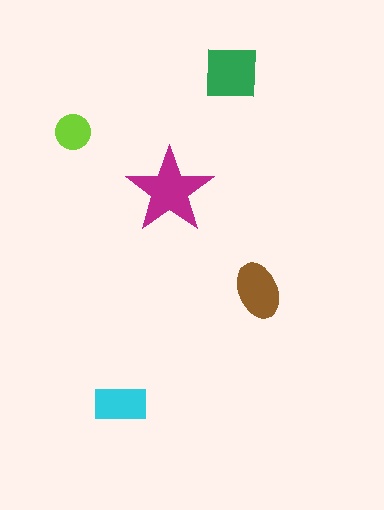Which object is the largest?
The magenta star.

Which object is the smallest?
The lime circle.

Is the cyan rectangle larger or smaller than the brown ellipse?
Smaller.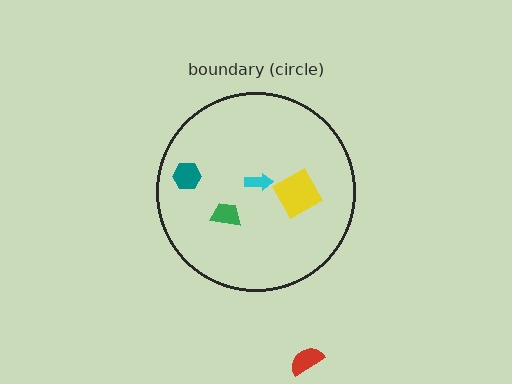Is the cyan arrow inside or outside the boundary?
Inside.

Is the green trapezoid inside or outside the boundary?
Inside.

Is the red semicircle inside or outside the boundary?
Outside.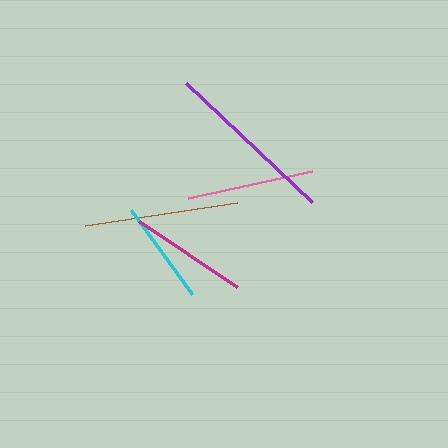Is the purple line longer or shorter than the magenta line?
The purple line is longer than the magenta line.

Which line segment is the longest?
The purple line is the longest at approximately 174 pixels.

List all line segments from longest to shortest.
From longest to shortest: purple, brown, pink, magenta, cyan.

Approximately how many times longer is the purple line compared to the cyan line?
The purple line is approximately 1.7 times the length of the cyan line.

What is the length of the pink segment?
The pink segment is approximately 127 pixels long.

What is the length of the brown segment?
The brown segment is approximately 154 pixels long.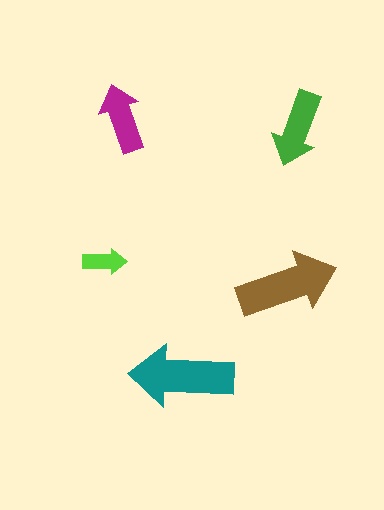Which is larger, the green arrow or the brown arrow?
The brown one.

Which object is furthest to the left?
The lime arrow is leftmost.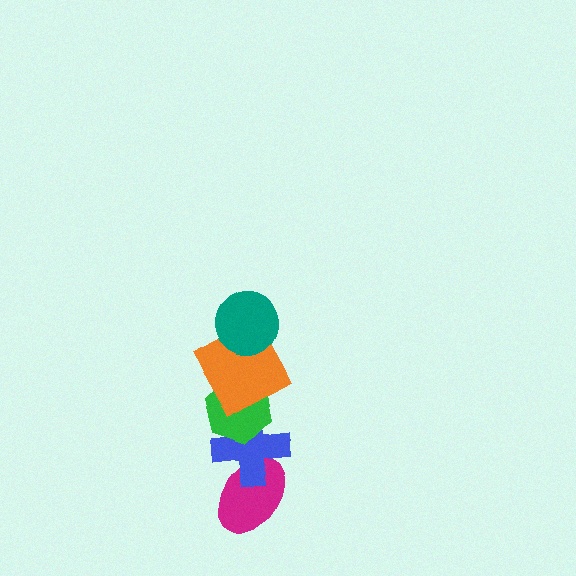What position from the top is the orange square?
The orange square is 2nd from the top.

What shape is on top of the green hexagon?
The orange square is on top of the green hexagon.